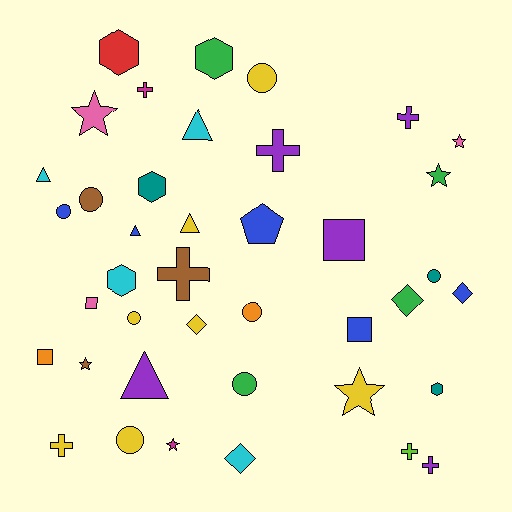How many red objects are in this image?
There is 1 red object.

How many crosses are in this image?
There are 7 crosses.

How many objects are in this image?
There are 40 objects.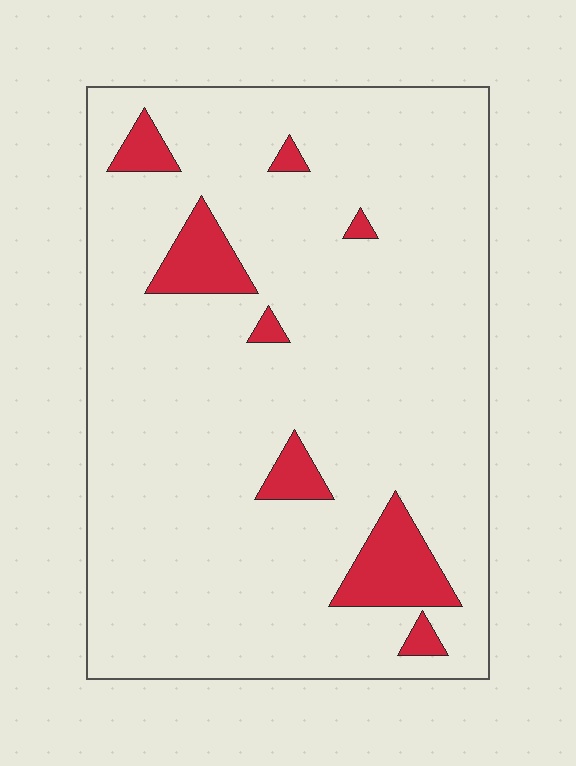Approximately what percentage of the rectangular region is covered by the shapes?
Approximately 10%.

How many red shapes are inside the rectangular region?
8.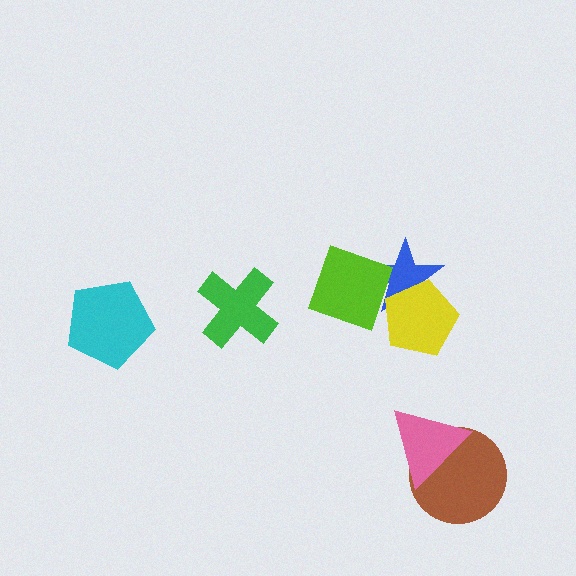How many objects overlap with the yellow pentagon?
2 objects overlap with the yellow pentagon.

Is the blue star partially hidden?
Yes, it is partially covered by another shape.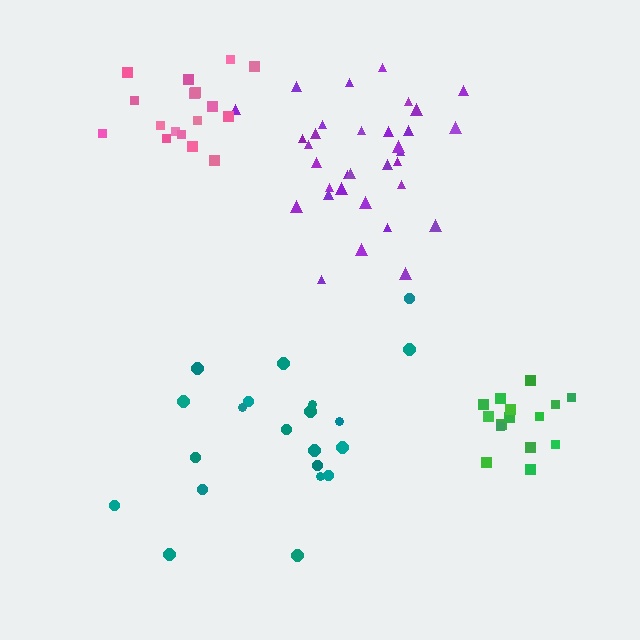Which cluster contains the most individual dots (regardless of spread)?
Purple (34).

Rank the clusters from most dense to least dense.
green, purple, pink, teal.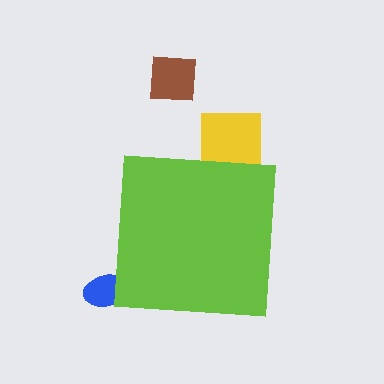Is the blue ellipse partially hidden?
Yes, the blue ellipse is partially hidden behind the lime square.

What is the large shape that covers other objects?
A lime square.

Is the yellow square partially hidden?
Yes, the yellow square is partially hidden behind the lime square.